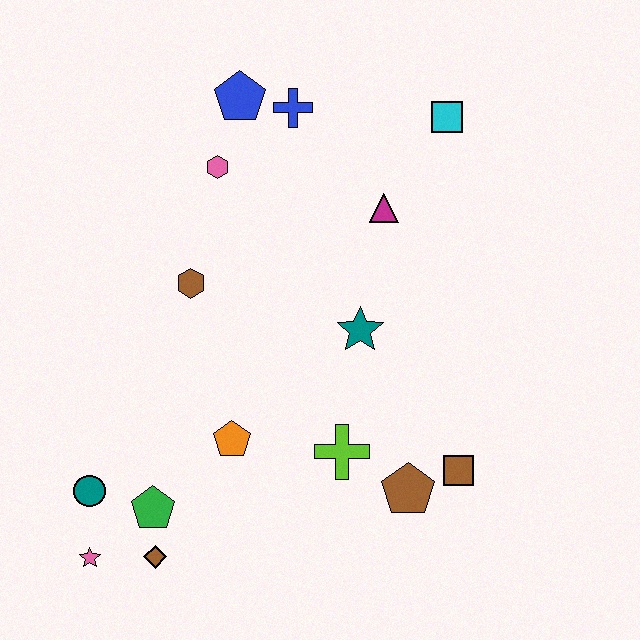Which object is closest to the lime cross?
The brown pentagon is closest to the lime cross.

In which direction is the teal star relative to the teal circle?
The teal star is to the right of the teal circle.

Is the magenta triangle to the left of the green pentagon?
No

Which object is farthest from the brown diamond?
The cyan square is farthest from the brown diamond.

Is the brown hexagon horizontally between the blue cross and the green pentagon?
Yes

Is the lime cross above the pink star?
Yes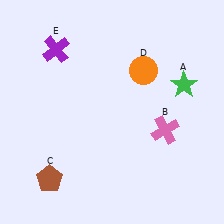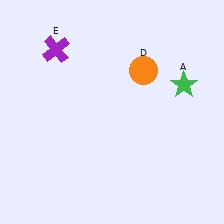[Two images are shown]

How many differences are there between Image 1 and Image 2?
There are 2 differences between the two images.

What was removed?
The pink cross (B), the brown pentagon (C) were removed in Image 2.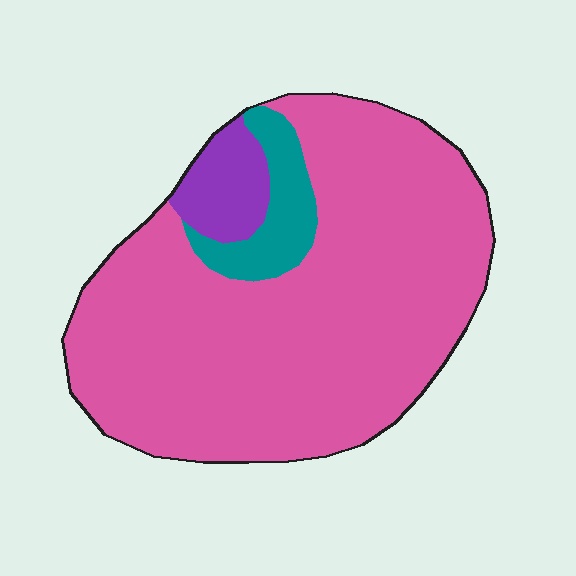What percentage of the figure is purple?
Purple covers around 5% of the figure.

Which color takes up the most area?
Pink, at roughly 85%.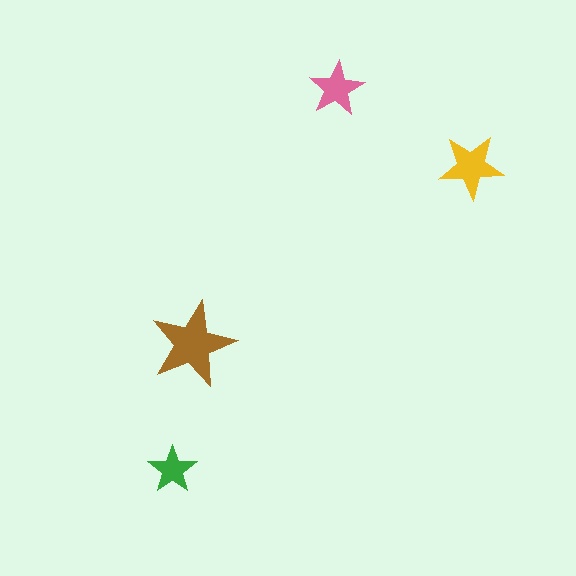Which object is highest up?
The pink star is topmost.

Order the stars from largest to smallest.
the brown one, the yellow one, the pink one, the green one.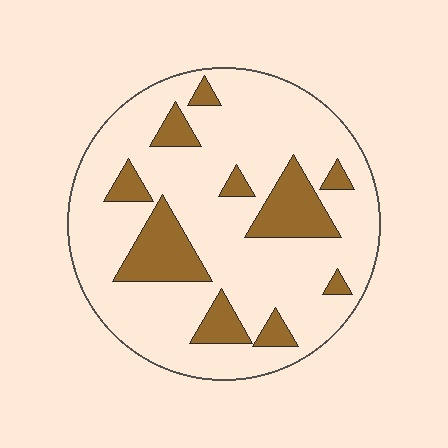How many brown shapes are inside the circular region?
10.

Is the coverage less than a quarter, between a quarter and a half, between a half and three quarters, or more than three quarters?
Less than a quarter.